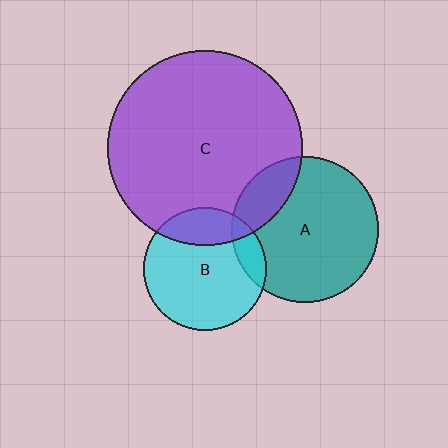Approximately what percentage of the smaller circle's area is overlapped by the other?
Approximately 10%.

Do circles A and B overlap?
Yes.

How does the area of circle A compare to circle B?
Approximately 1.4 times.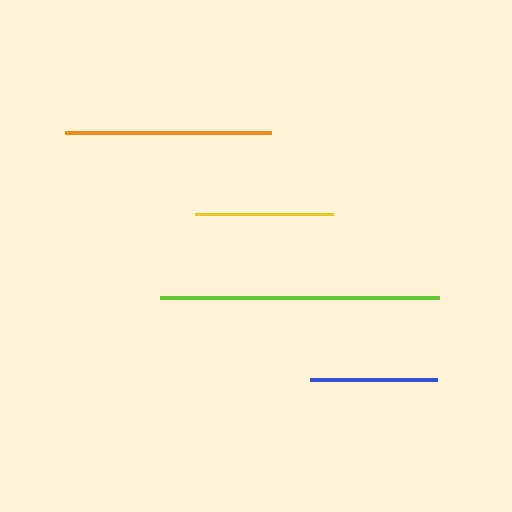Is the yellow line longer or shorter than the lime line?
The lime line is longer than the yellow line.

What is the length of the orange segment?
The orange segment is approximately 206 pixels long.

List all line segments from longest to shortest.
From longest to shortest: lime, orange, yellow, blue.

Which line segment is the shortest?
The blue line is the shortest at approximately 128 pixels.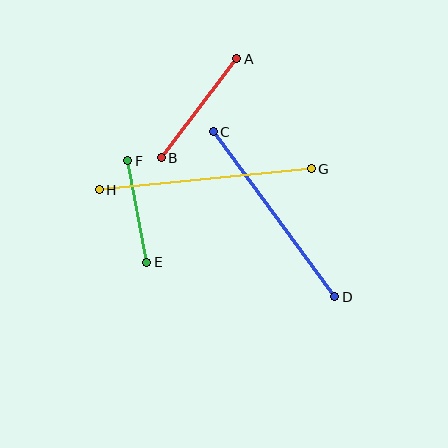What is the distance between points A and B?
The distance is approximately 125 pixels.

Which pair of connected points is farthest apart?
Points G and H are farthest apart.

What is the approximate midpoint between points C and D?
The midpoint is at approximately (274, 214) pixels.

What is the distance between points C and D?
The distance is approximately 205 pixels.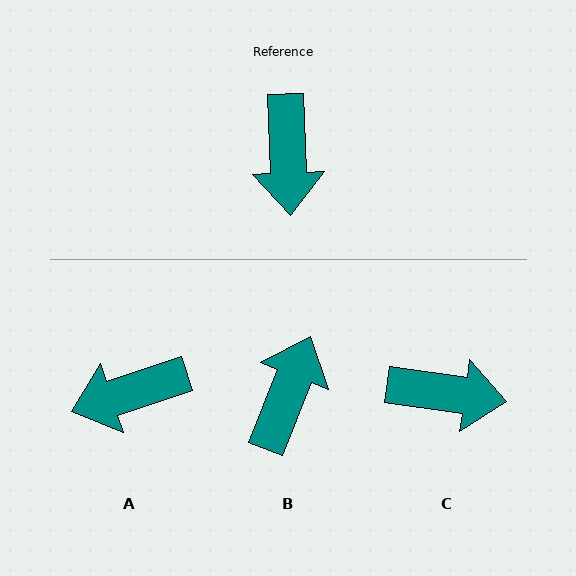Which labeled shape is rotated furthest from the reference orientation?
B, about 156 degrees away.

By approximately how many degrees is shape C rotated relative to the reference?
Approximately 80 degrees counter-clockwise.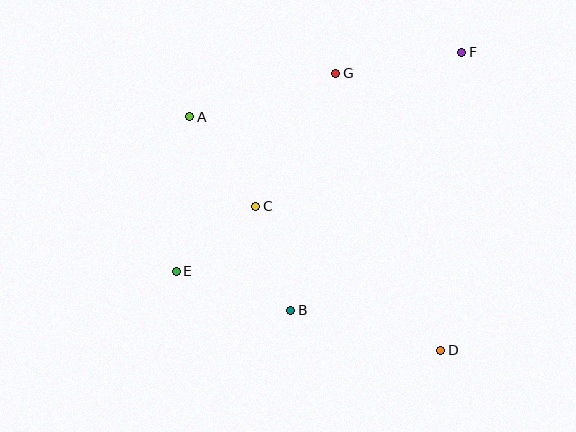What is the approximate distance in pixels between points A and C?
The distance between A and C is approximately 111 pixels.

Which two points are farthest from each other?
Points E and F are farthest from each other.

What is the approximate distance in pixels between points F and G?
The distance between F and G is approximately 128 pixels.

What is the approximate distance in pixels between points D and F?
The distance between D and F is approximately 298 pixels.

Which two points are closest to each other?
Points C and E are closest to each other.